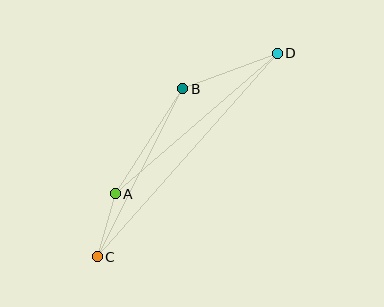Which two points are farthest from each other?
Points C and D are farthest from each other.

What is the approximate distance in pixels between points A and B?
The distance between A and B is approximately 125 pixels.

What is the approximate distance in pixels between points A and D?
The distance between A and D is approximately 215 pixels.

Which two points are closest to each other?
Points A and C are closest to each other.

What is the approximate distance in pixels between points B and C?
The distance between B and C is approximately 189 pixels.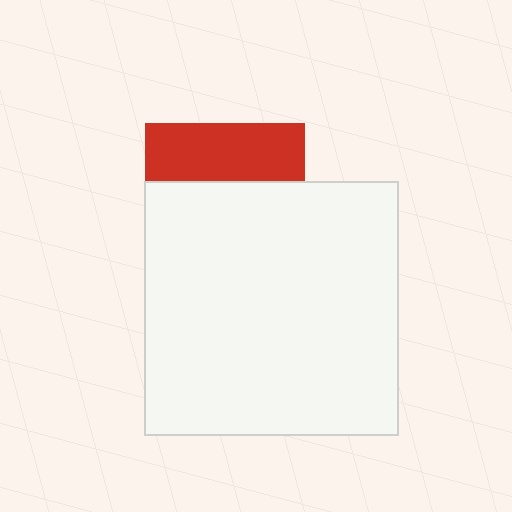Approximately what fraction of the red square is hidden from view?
Roughly 64% of the red square is hidden behind the white square.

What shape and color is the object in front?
The object in front is a white square.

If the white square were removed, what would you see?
You would see the complete red square.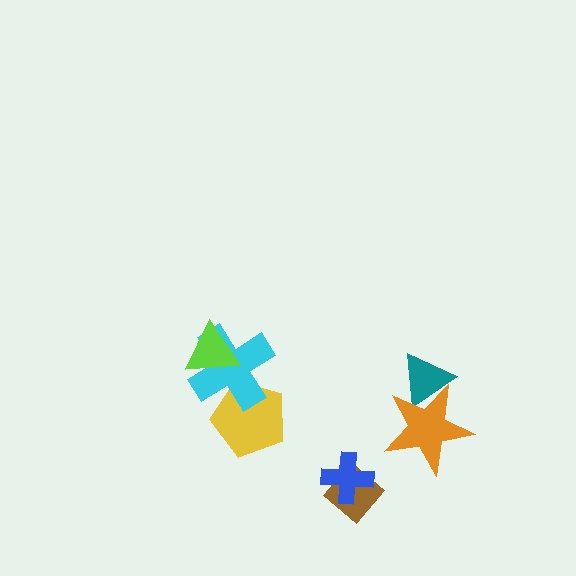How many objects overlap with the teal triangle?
1 object overlaps with the teal triangle.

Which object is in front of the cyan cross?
The lime triangle is in front of the cyan cross.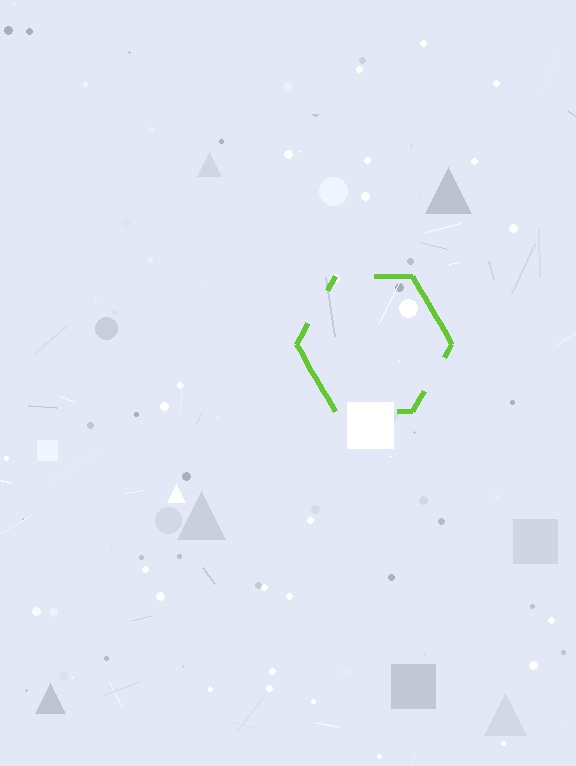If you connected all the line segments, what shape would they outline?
They would outline a hexagon.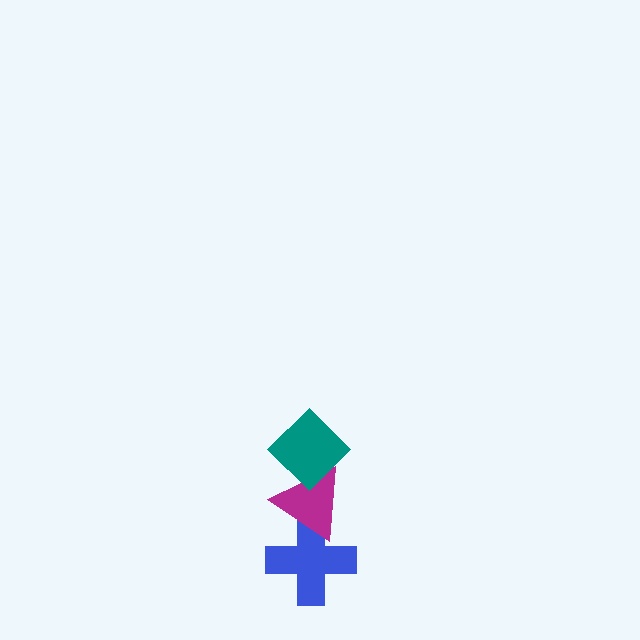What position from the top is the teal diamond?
The teal diamond is 1st from the top.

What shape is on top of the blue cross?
The magenta triangle is on top of the blue cross.